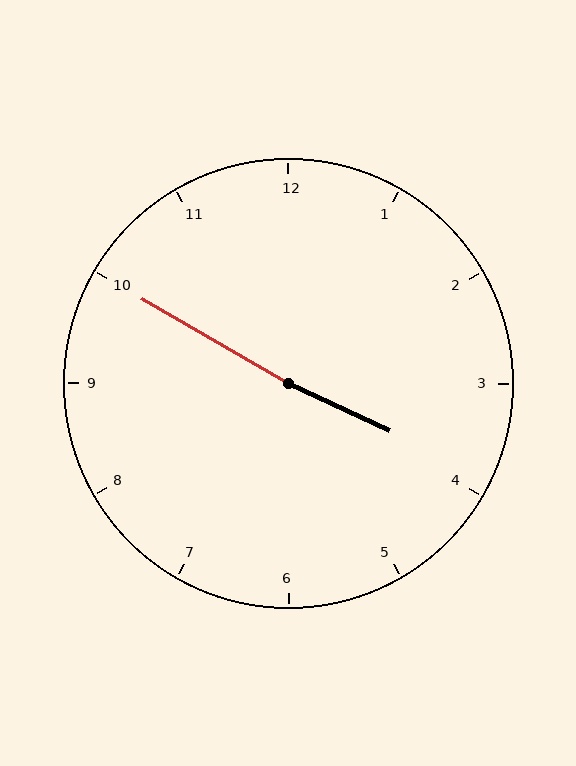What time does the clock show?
3:50.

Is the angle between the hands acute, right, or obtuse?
It is obtuse.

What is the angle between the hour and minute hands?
Approximately 175 degrees.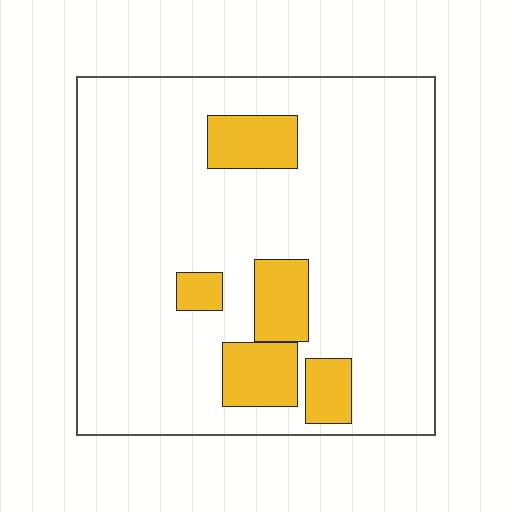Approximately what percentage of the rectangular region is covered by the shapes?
Approximately 15%.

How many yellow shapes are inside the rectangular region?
5.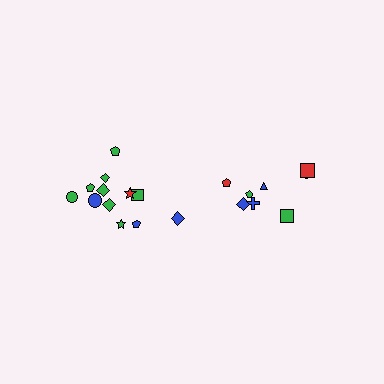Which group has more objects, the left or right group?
The left group.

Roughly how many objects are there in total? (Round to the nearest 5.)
Roughly 20 objects in total.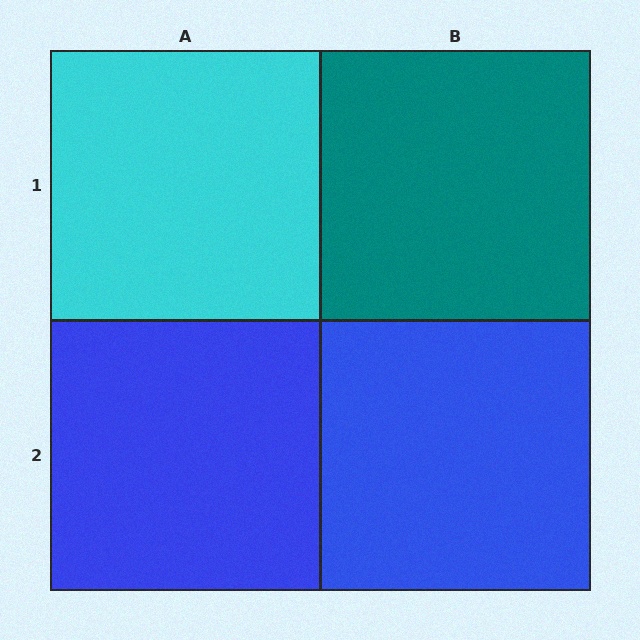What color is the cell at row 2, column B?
Blue.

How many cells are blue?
2 cells are blue.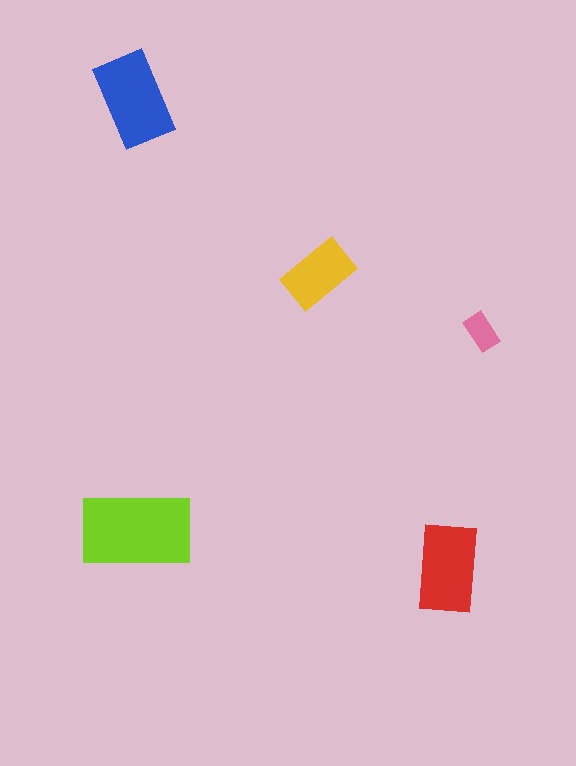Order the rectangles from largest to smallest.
the lime one, the blue one, the red one, the yellow one, the pink one.